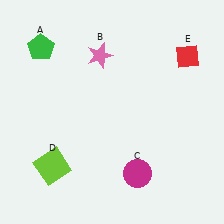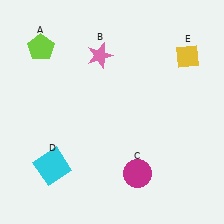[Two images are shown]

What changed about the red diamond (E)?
In Image 1, E is red. In Image 2, it changed to yellow.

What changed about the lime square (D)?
In Image 1, D is lime. In Image 2, it changed to cyan.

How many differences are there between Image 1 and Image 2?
There are 3 differences between the two images.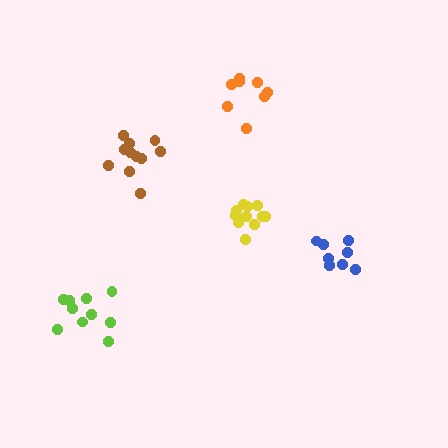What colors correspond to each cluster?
The clusters are colored: yellow, brown, blue, lime, orange.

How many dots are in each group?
Group 1: 11 dots, Group 2: 11 dots, Group 3: 8 dots, Group 4: 10 dots, Group 5: 8 dots (48 total).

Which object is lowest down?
The lime cluster is bottommost.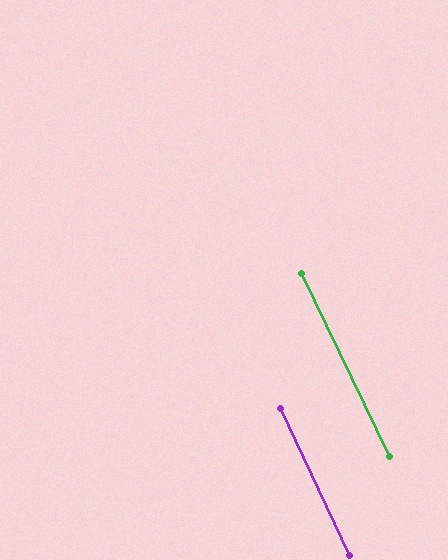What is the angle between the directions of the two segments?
Approximately 0 degrees.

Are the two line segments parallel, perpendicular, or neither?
Parallel — their directions differ by only 0.3°.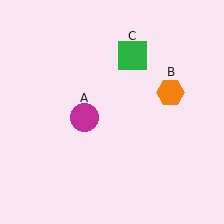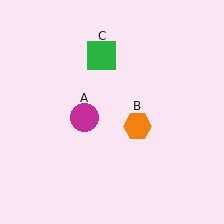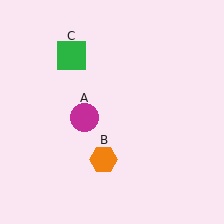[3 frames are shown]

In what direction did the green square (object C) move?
The green square (object C) moved left.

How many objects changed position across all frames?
2 objects changed position: orange hexagon (object B), green square (object C).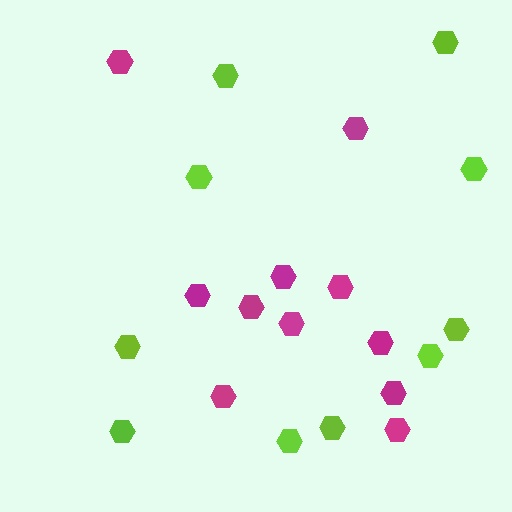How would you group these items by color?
There are 2 groups: one group of magenta hexagons (11) and one group of lime hexagons (10).